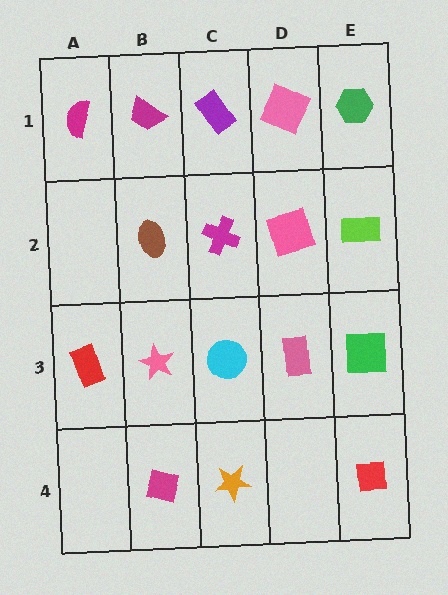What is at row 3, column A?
A red rectangle.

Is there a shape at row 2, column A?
No, that cell is empty.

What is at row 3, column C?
A cyan circle.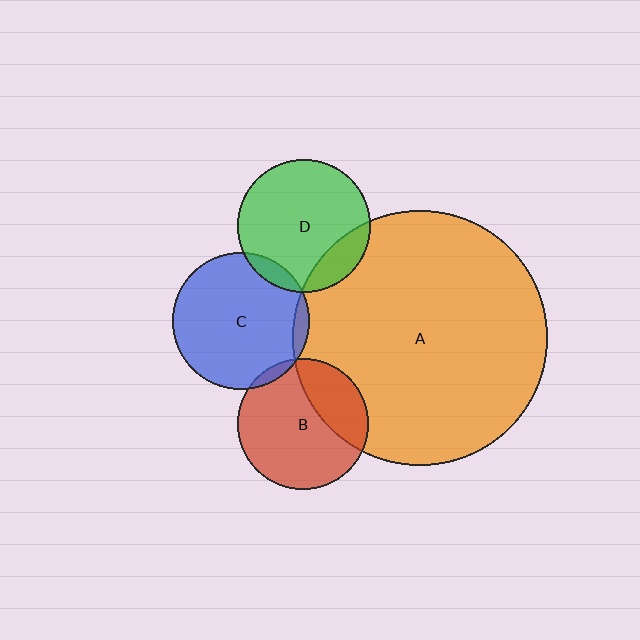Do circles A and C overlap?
Yes.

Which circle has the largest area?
Circle A (orange).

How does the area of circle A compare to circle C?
Approximately 3.5 times.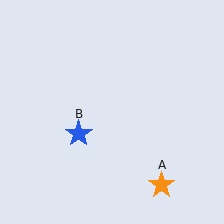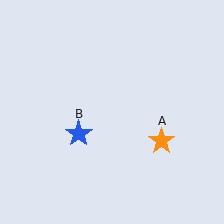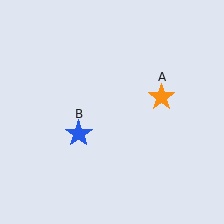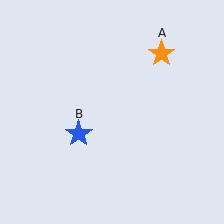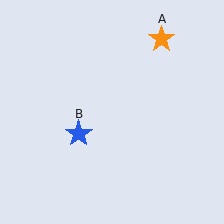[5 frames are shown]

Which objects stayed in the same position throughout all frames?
Blue star (object B) remained stationary.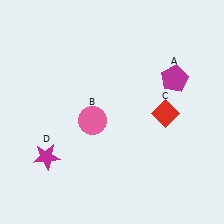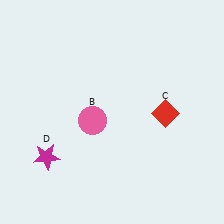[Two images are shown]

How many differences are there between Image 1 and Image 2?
There is 1 difference between the two images.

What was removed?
The magenta pentagon (A) was removed in Image 2.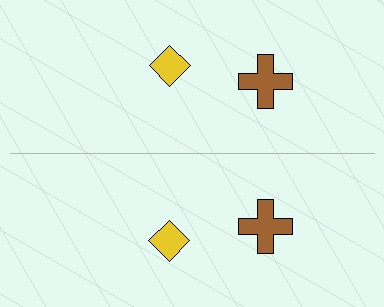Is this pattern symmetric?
Yes, this pattern has bilateral (reflection) symmetry.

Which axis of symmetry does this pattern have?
The pattern has a horizontal axis of symmetry running through the center of the image.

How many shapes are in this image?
There are 4 shapes in this image.